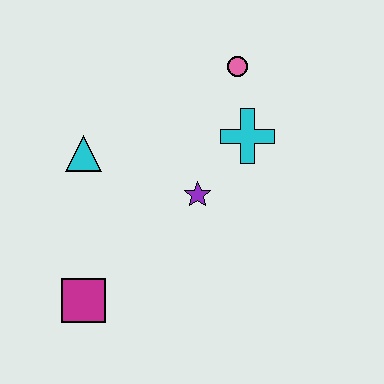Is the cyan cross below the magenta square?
No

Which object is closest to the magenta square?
The cyan triangle is closest to the magenta square.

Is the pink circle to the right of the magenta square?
Yes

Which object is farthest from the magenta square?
The pink circle is farthest from the magenta square.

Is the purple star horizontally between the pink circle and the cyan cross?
No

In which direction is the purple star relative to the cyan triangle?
The purple star is to the right of the cyan triangle.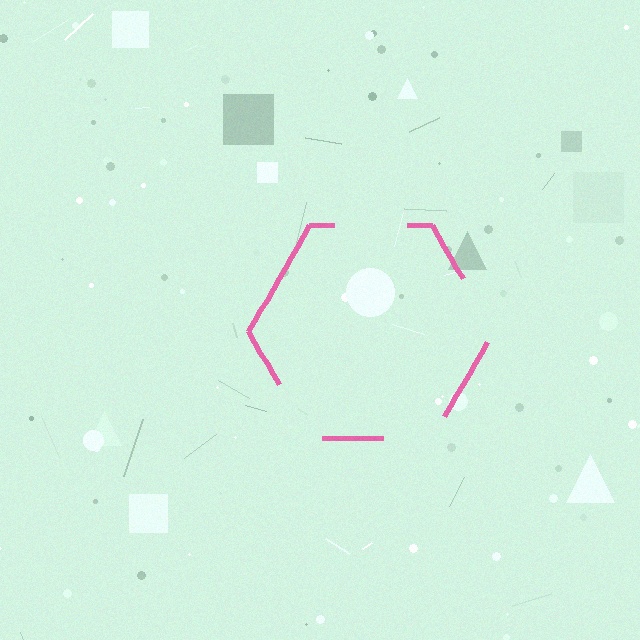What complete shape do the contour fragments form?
The contour fragments form a hexagon.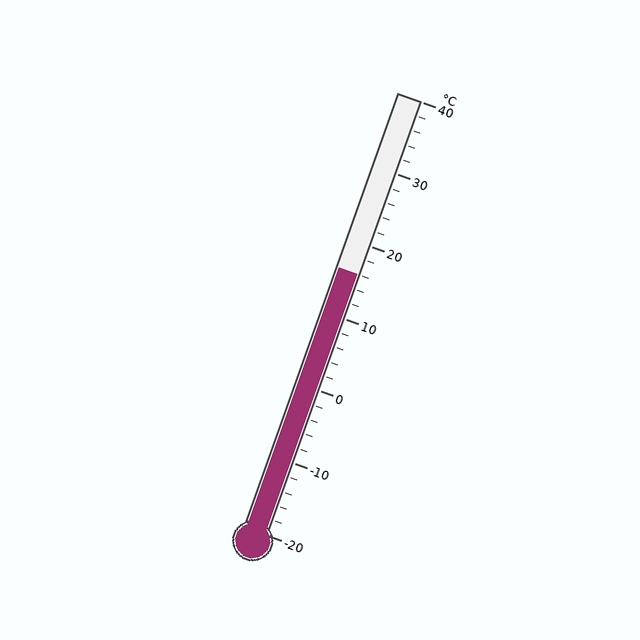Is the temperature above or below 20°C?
The temperature is below 20°C.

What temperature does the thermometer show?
The thermometer shows approximately 16°C.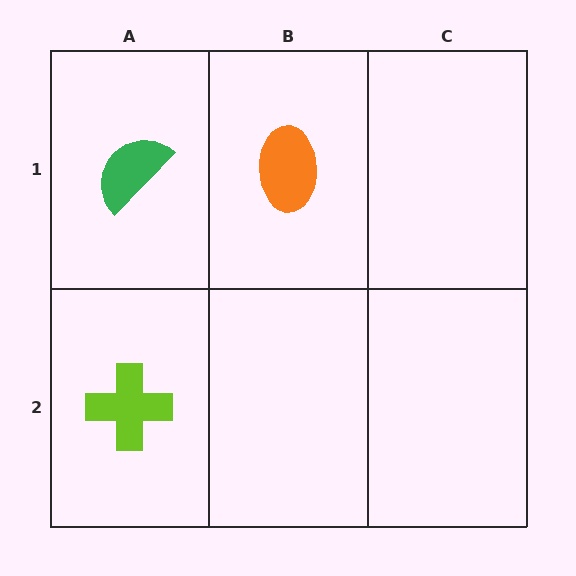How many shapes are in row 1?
2 shapes.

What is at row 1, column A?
A green semicircle.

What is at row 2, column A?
A lime cross.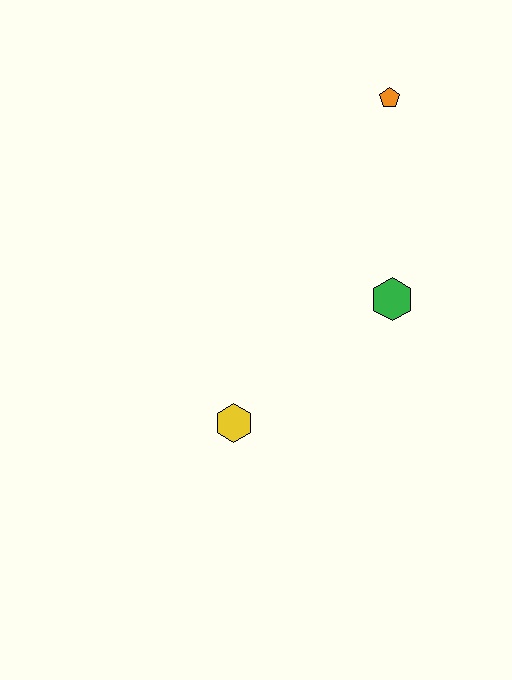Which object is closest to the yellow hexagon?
The green hexagon is closest to the yellow hexagon.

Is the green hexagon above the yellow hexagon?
Yes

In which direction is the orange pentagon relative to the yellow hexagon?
The orange pentagon is above the yellow hexagon.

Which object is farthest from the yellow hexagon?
The orange pentagon is farthest from the yellow hexagon.